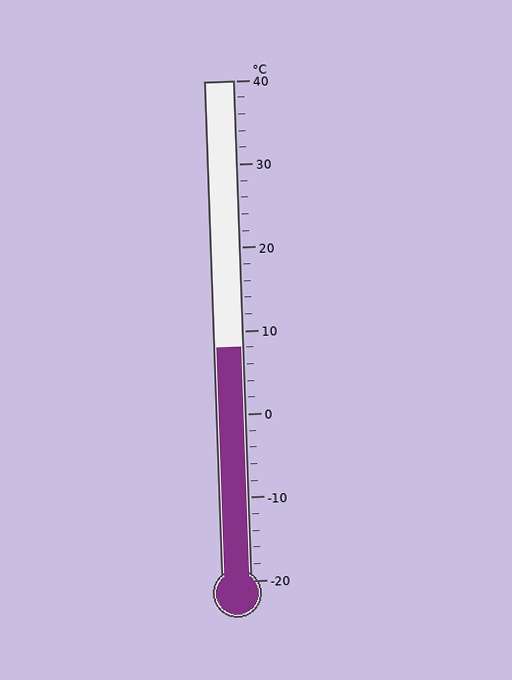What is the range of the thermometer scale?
The thermometer scale ranges from -20°C to 40°C.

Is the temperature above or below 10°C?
The temperature is below 10°C.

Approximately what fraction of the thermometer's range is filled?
The thermometer is filled to approximately 45% of its range.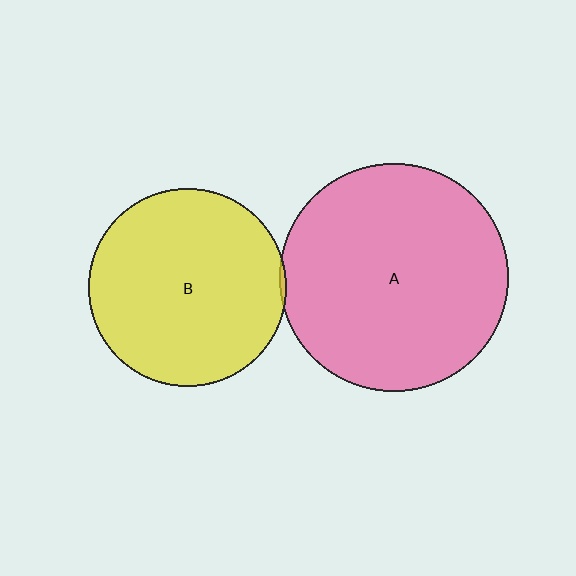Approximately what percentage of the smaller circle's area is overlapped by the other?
Approximately 5%.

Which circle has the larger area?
Circle A (pink).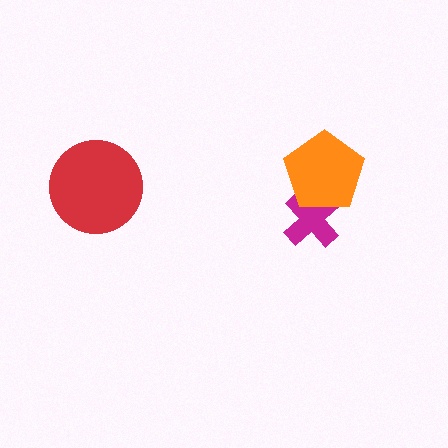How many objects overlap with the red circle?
0 objects overlap with the red circle.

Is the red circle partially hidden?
No, no other shape covers it.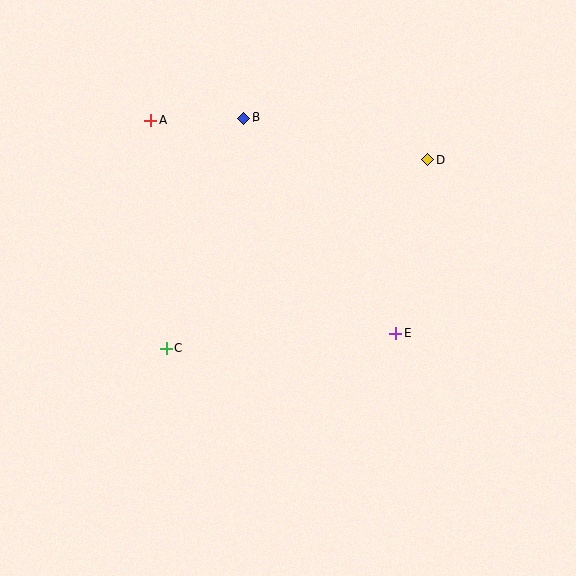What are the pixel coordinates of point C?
Point C is at (166, 348).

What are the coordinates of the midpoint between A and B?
The midpoint between A and B is at (198, 119).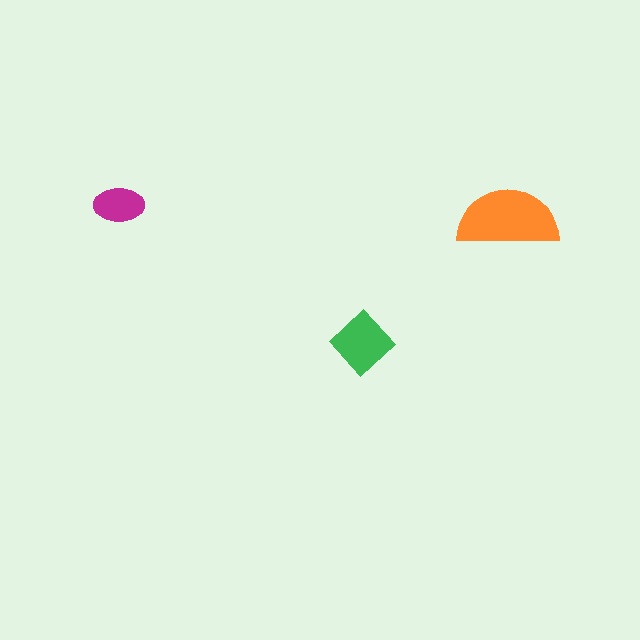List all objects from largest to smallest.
The orange semicircle, the green diamond, the magenta ellipse.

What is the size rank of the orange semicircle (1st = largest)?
1st.